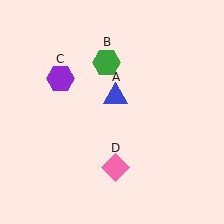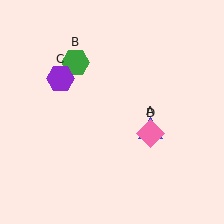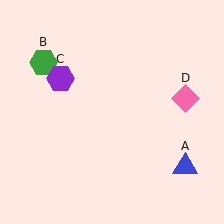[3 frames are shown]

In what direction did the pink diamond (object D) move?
The pink diamond (object D) moved up and to the right.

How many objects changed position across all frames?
3 objects changed position: blue triangle (object A), green hexagon (object B), pink diamond (object D).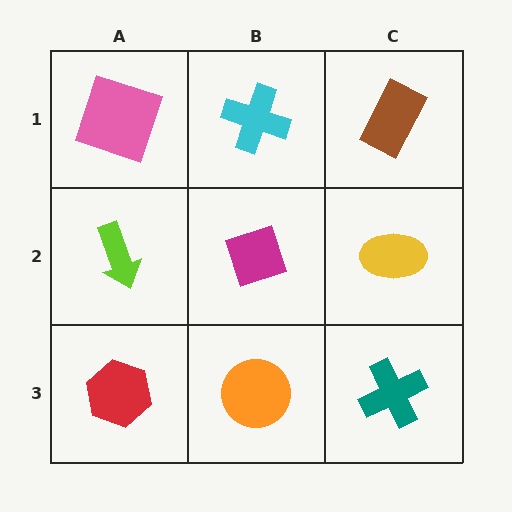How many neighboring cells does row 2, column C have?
3.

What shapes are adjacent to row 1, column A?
A lime arrow (row 2, column A), a cyan cross (row 1, column B).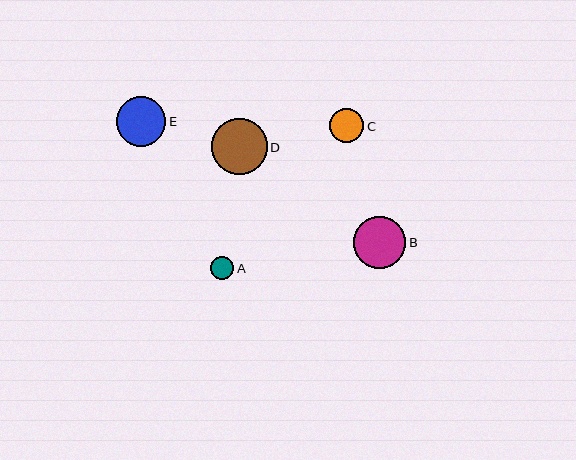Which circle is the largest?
Circle D is the largest with a size of approximately 56 pixels.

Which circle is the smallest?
Circle A is the smallest with a size of approximately 24 pixels.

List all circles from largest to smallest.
From largest to smallest: D, B, E, C, A.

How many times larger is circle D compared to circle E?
Circle D is approximately 1.1 times the size of circle E.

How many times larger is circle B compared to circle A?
Circle B is approximately 2.2 times the size of circle A.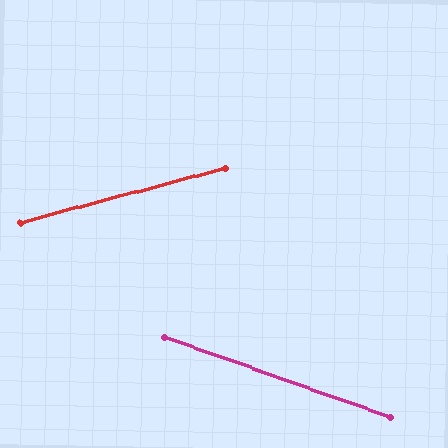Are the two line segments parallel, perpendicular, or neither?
Neither parallel nor perpendicular — they differ by about 34°.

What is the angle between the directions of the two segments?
Approximately 34 degrees.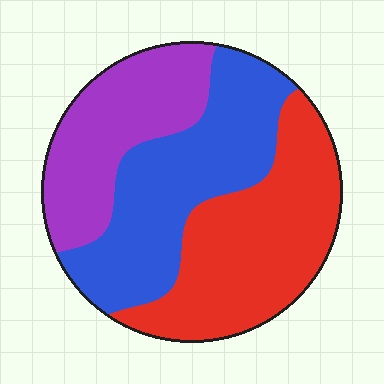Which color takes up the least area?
Purple, at roughly 25%.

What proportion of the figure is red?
Red takes up about three eighths (3/8) of the figure.